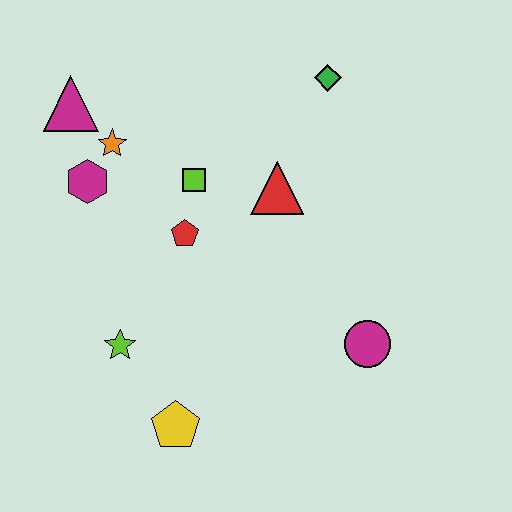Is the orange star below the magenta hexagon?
No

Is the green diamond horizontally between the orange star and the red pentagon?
No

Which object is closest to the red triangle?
The lime square is closest to the red triangle.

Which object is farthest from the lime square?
The yellow pentagon is farthest from the lime square.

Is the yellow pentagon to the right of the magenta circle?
No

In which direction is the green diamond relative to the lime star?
The green diamond is above the lime star.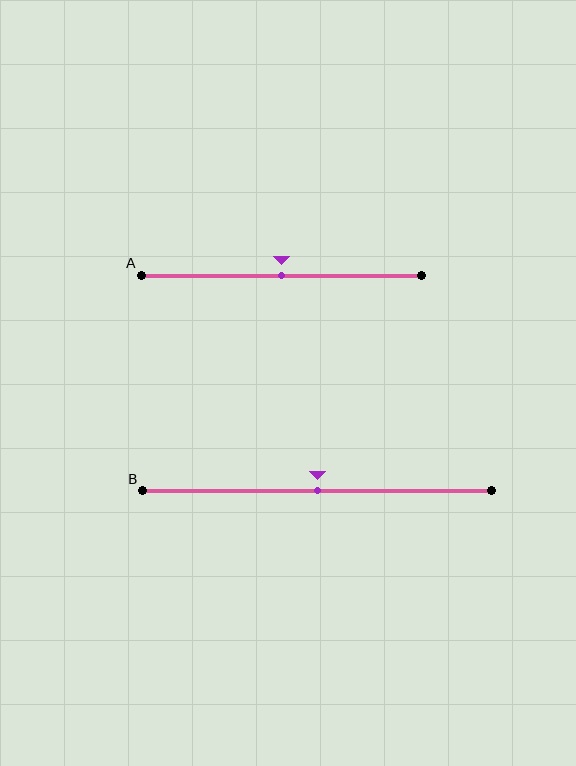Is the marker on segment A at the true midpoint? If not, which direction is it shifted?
Yes, the marker on segment A is at the true midpoint.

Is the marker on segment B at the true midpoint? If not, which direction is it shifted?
Yes, the marker on segment B is at the true midpoint.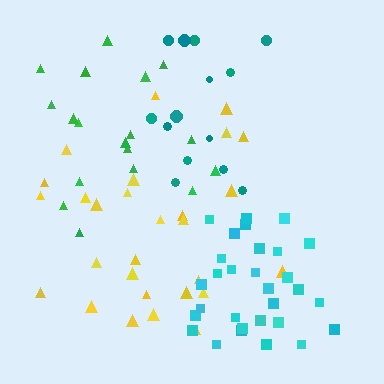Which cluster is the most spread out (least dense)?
Teal.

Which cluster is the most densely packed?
Cyan.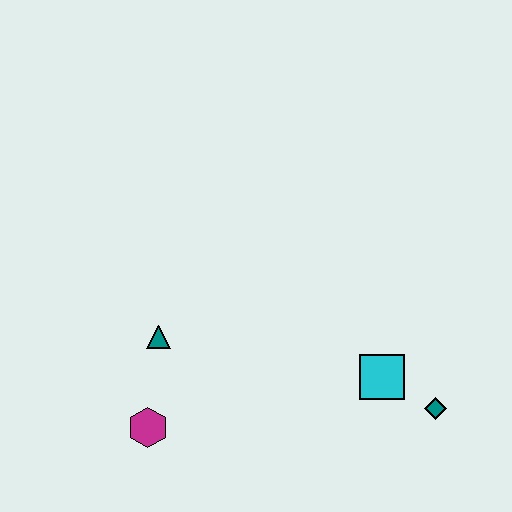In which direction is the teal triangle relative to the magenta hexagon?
The teal triangle is above the magenta hexagon.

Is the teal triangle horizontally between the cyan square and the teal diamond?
No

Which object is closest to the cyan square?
The teal diamond is closest to the cyan square.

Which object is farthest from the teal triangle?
The teal diamond is farthest from the teal triangle.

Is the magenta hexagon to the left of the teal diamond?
Yes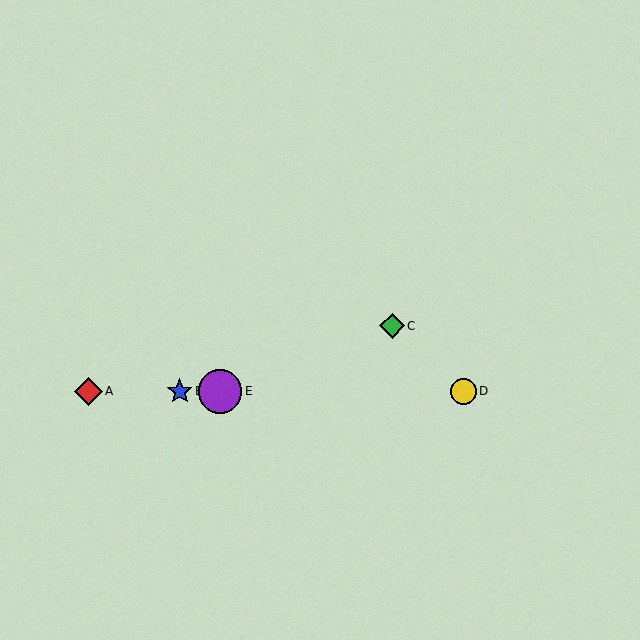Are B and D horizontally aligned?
Yes, both are at y≈391.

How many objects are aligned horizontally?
4 objects (A, B, D, E) are aligned horizontally.